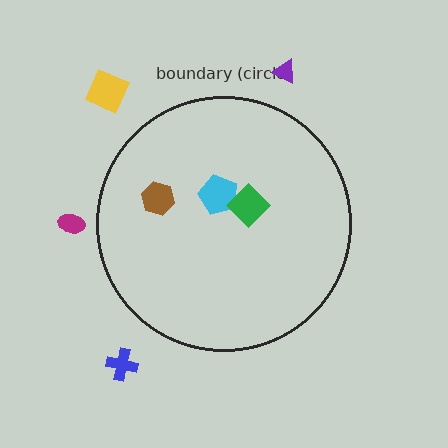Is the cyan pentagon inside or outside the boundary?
Inside.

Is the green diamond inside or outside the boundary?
Inside.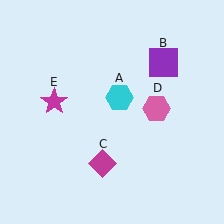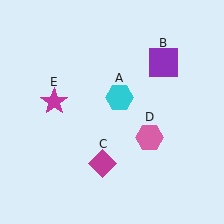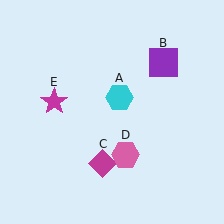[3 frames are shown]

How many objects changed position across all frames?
1 object changed position: pink hexagon (object D).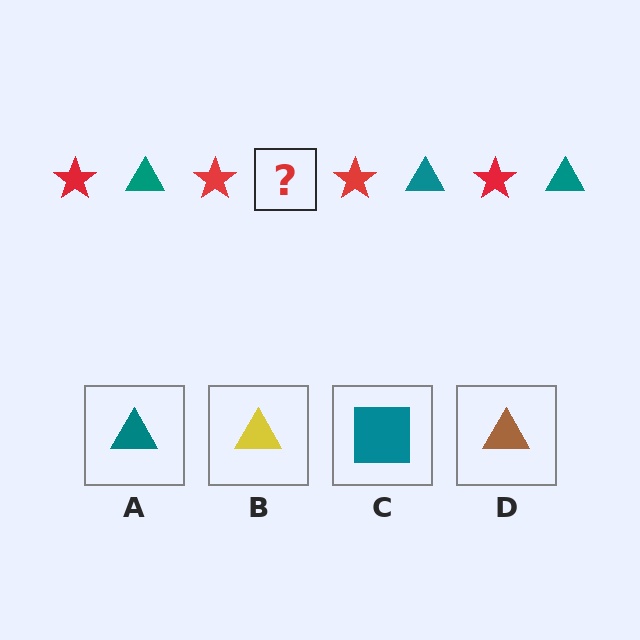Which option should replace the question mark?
Option A.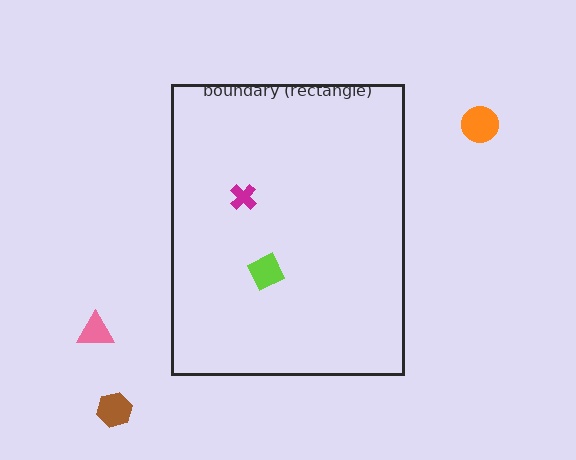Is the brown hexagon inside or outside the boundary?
Outside.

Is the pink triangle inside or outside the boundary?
Outside.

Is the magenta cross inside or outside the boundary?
Inside.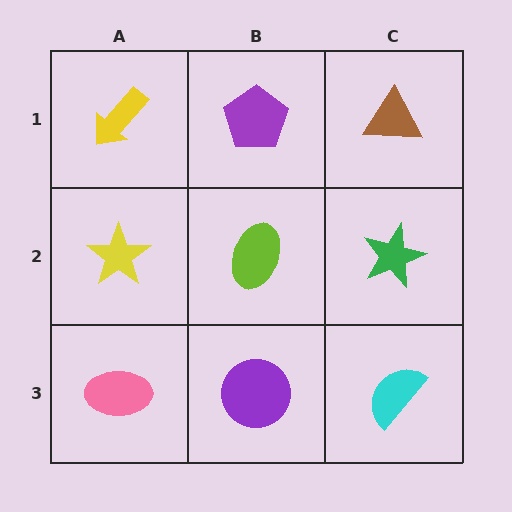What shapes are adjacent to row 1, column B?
A lime ellipse (row 2, column B), a yellow arrow (row 1, column A), a brown triangle (row 1, column C).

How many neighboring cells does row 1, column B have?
3.